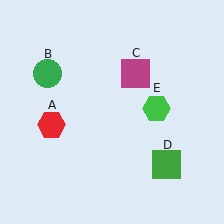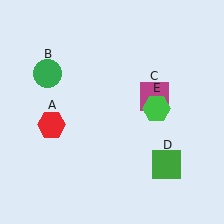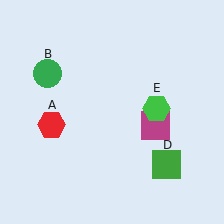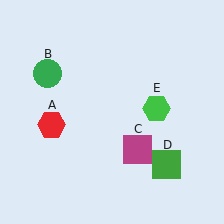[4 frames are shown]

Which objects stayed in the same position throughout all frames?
Red hexagon (object A) and green circle (object B) and green square (object D) and green hexagon (object E) remained stationary.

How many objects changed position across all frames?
1 object changed position: magenta square (object C).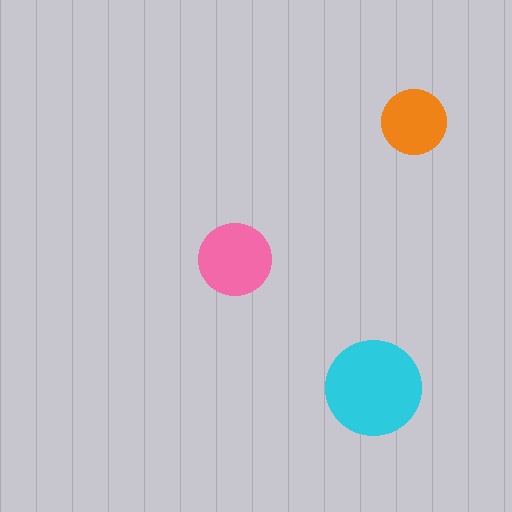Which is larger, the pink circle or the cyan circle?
The cyan one.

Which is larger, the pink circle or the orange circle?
The pink one.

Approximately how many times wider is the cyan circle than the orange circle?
About 1.5 times wider.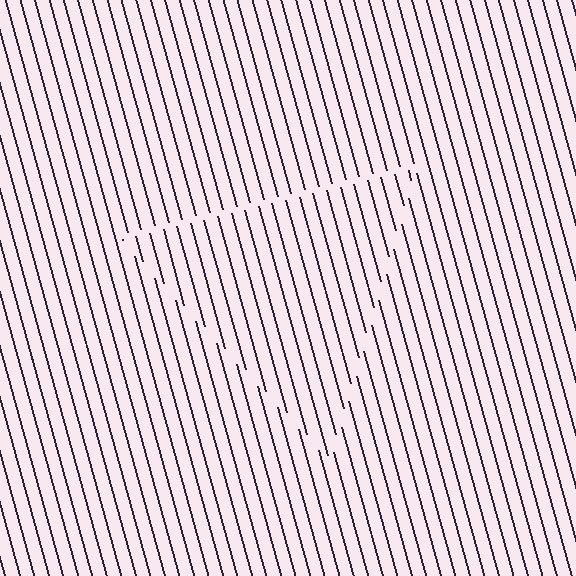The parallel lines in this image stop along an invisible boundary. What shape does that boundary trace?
An illusory triangle. The interior of the shape contains the same grating, shifted by half a period — the contour is defined by the phase discontinuity where line-ends from the inner and outer gratings abut.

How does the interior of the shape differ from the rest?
The interior of the shape contains the same grating, shifted by half a period — the contour is defined by the phase discontinuity where line-ends from the inner and outer gratings abut.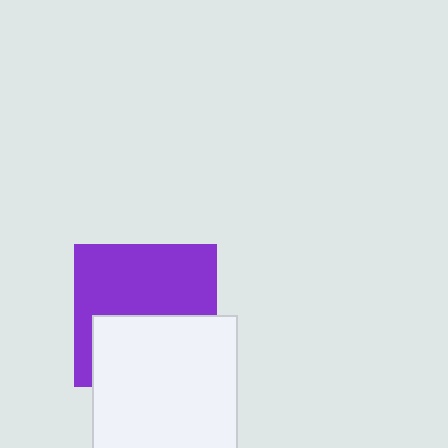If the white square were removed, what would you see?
You would see the complete purple square.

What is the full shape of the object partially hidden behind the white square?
The partially hidden object is a purple square.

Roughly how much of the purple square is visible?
About half of it is visible (roughly 56%).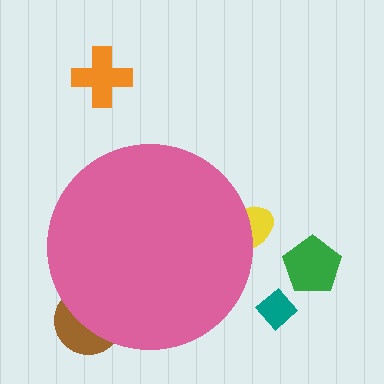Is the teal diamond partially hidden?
No, the teal diamond is fully visible.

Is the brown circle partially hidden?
Yes, the brown circle is partially hidden behind the pink circle.